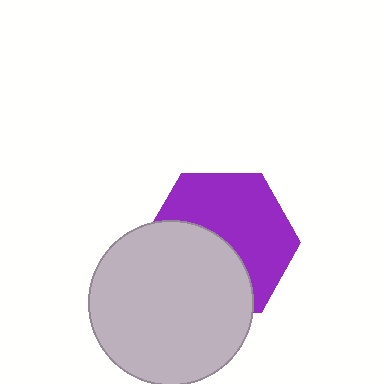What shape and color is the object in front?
The object in front is a light gray circle.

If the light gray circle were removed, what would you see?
You would see the complete purple hexagon.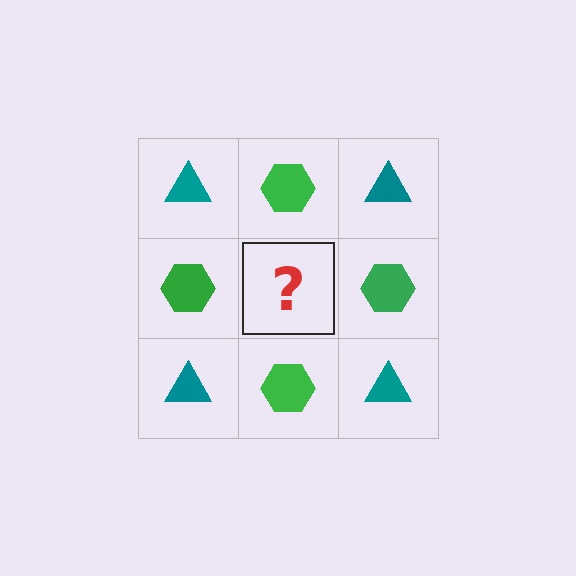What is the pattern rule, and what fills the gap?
The rule is that it alternates teal triangle and green hexagon in a checkerboard pattern. The gap should be filled with a teal triangle.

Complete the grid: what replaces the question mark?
The question mark should be replaced with a teal triangle.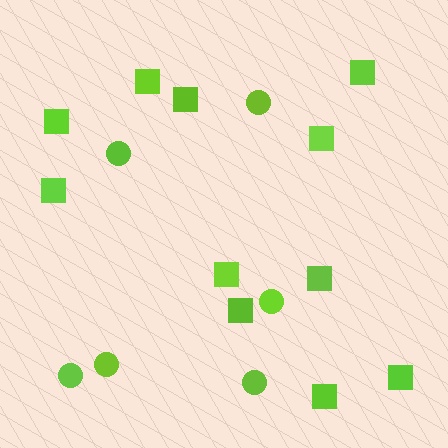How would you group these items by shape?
There are 2 groups: one group of squares (11) and one group of circles (6).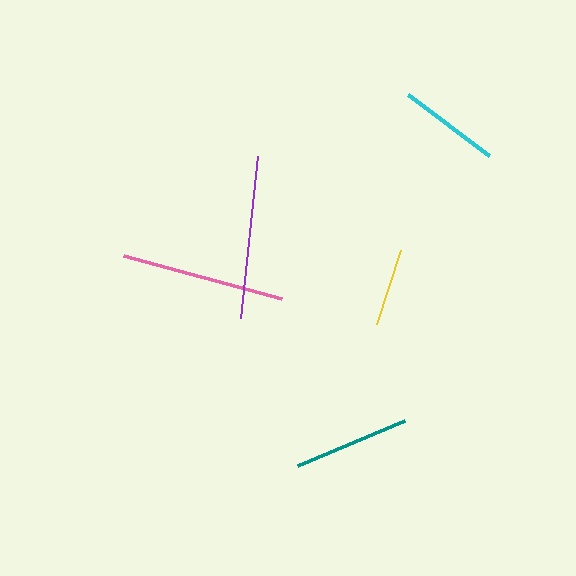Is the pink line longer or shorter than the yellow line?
The pink line is longer than the yellow line.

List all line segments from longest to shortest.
From longest to shortest: purple, pink, teal, cyan, yellow.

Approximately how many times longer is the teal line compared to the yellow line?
The teal line is approximately 1.5 times the length of the yellow line.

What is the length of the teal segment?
The teal segment is approximately 115 pixels long.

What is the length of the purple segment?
The purple segment is approximately 163 pixels long.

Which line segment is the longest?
The purple line is the longest at approximately 163 pixels.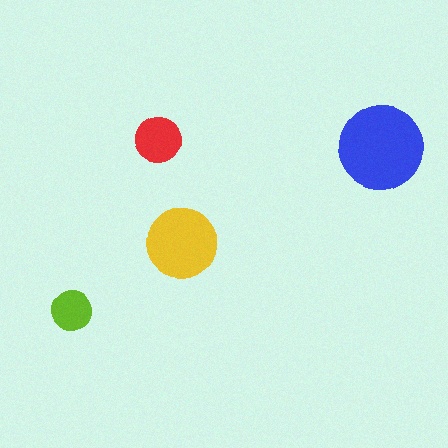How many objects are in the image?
There are 4 objects in the image.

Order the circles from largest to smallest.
the blue one, the yellow one, the red one, the lime one.